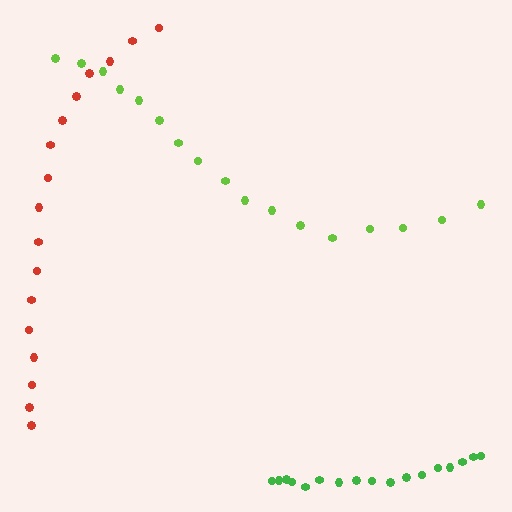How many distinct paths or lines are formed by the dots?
There are 3 distinct paths.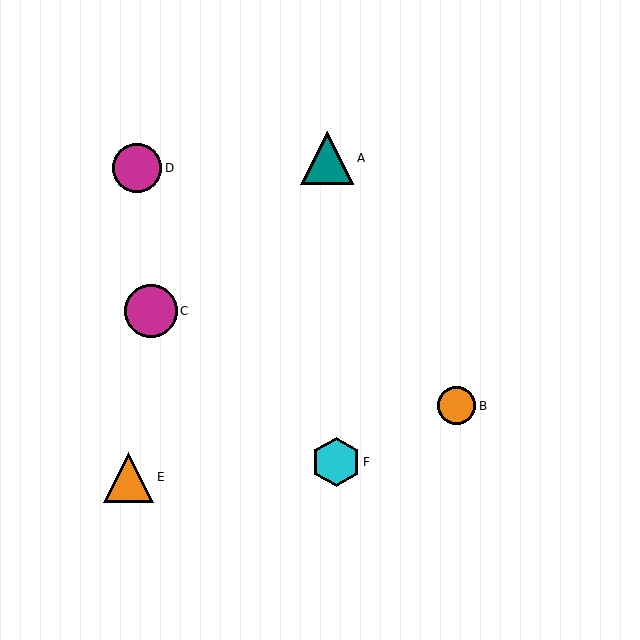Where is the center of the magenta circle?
The center of the magenta circle is at (137, 168).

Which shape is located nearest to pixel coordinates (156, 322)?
The magenta circle (labeled C) at (151, 311) is nearest to that location.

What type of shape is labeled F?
Shape F is a cyan hexagon.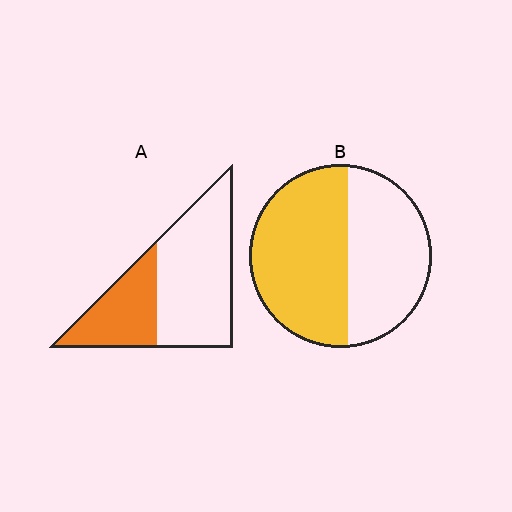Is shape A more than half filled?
No.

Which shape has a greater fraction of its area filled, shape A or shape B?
Shape B.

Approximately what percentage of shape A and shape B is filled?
A is approximately 35% and B is approximately 55%.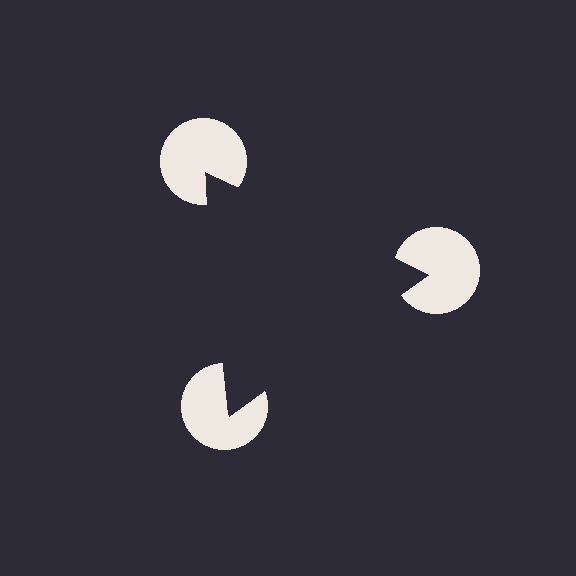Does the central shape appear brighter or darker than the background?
It typically appears slightly darker than the background, even though no actual brightness change is drawn.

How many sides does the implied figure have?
3 sides.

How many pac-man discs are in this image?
There are 3 — one at each vertex of the illusory triangle.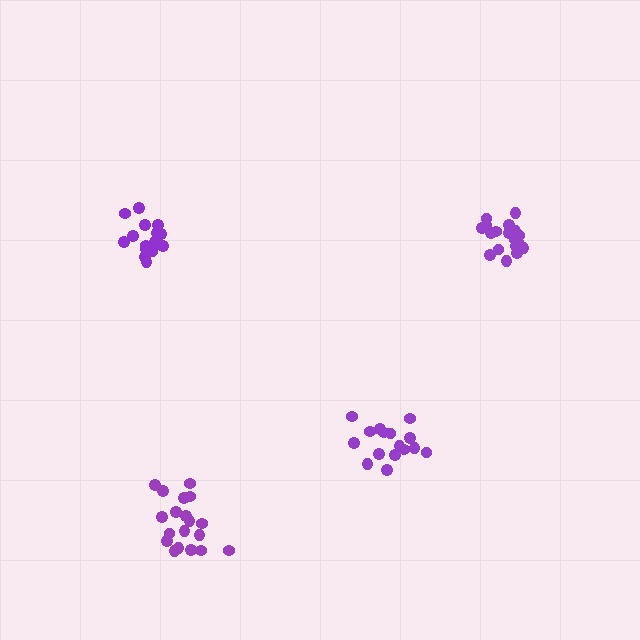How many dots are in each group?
Group 1: 18 dots, Group 2: 19 dots, Group 3: 16 dots, Group 4: 16 dots (69 total).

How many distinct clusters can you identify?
There are 4 distinct clusters.